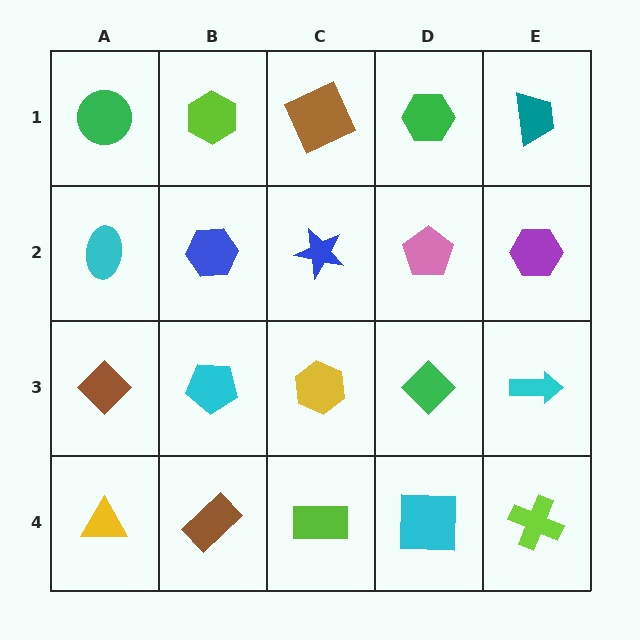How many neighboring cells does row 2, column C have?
4.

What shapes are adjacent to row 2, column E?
A teal trapezoid (row 1, column E), a cyan arrow (row 3, column E), a pink pentagon (row 2, column D).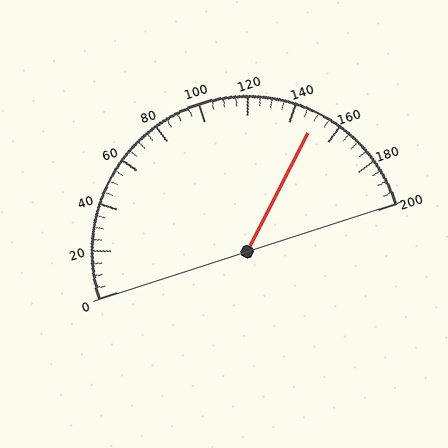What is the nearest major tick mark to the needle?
The nearest major tick mark is 160.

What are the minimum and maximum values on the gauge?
The gauge ranges from 0 to 200.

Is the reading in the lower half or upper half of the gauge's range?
The reading is in the upper half of the range (0 to 200).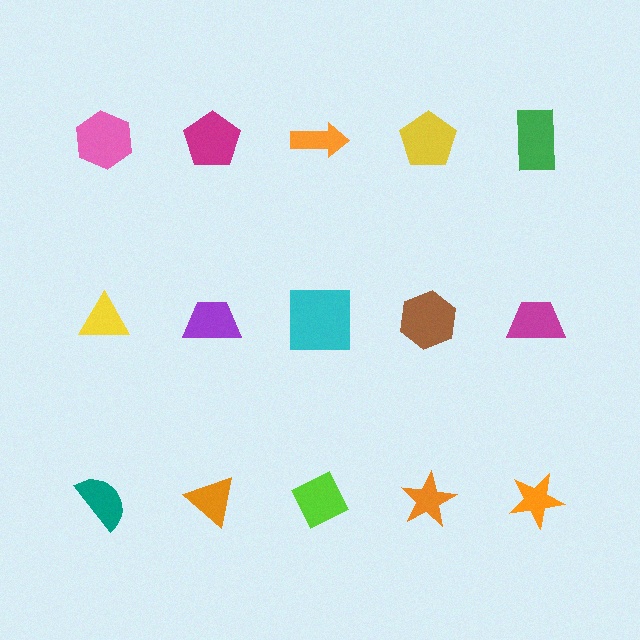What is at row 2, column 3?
A cyan square.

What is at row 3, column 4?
An orange star.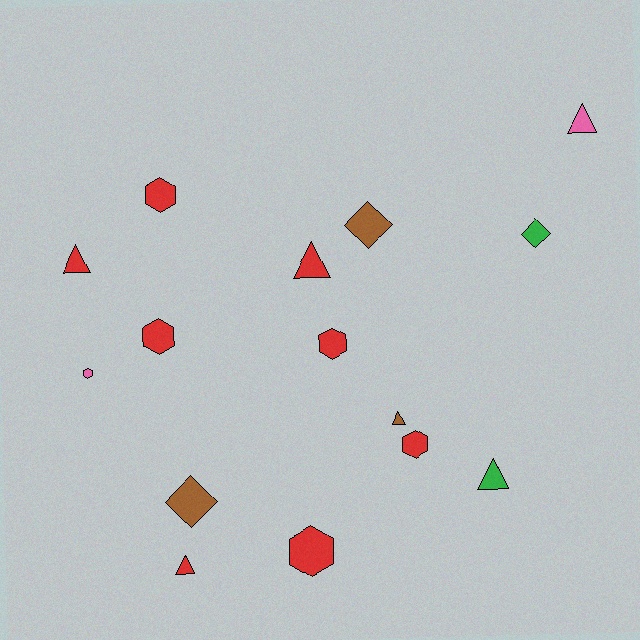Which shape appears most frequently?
Hexagon, with 6 objects.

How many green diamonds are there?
There is 1 green diamond.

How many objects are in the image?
There are 15 objects.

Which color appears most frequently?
Red, with 8 objects.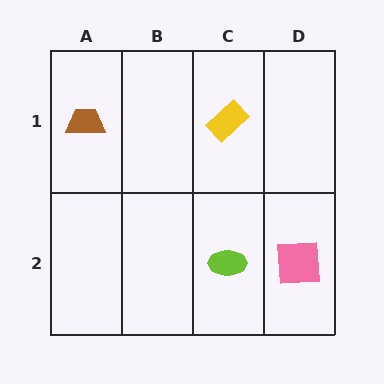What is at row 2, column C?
A lime ellipse.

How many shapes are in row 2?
2 shapes.